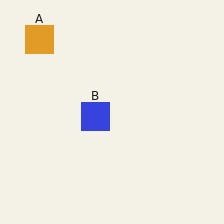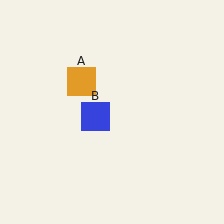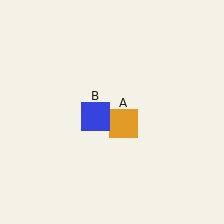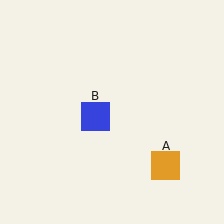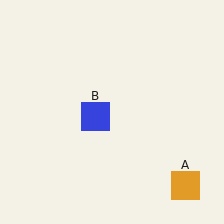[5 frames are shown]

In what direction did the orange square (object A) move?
The orange square (object A) moved down and to the right.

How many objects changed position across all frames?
1 object changed position: orange square (object A).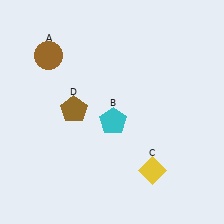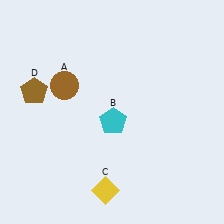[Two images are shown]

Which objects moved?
The objects that moved are: the brown circle (A), the yellow diamond (C), the brown pentagon (D).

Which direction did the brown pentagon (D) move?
The brown pentagon (D) moved left.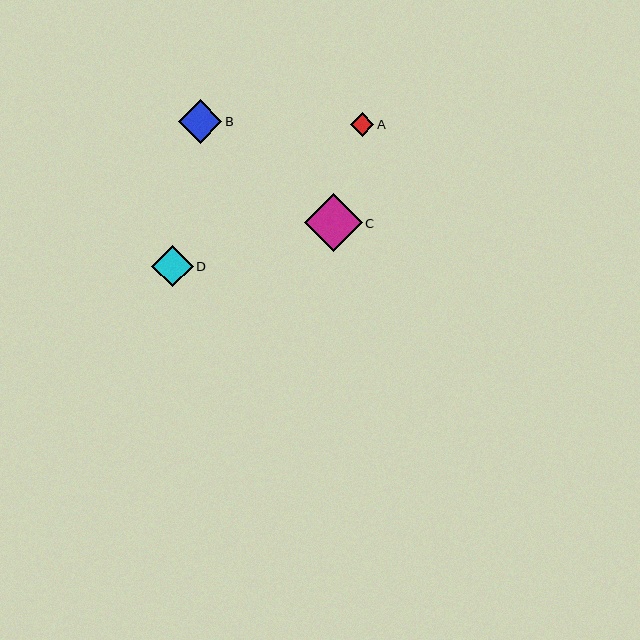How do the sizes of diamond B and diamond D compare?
Diamond B and diamond D are approximately the same size.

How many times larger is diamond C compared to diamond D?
Diamond C is approximately 1.4 times the size of diamond D.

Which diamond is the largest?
Diamond C is the largest with a size of approximately 58 pixels.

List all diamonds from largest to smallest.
From largest to smallest: C, B, D, A.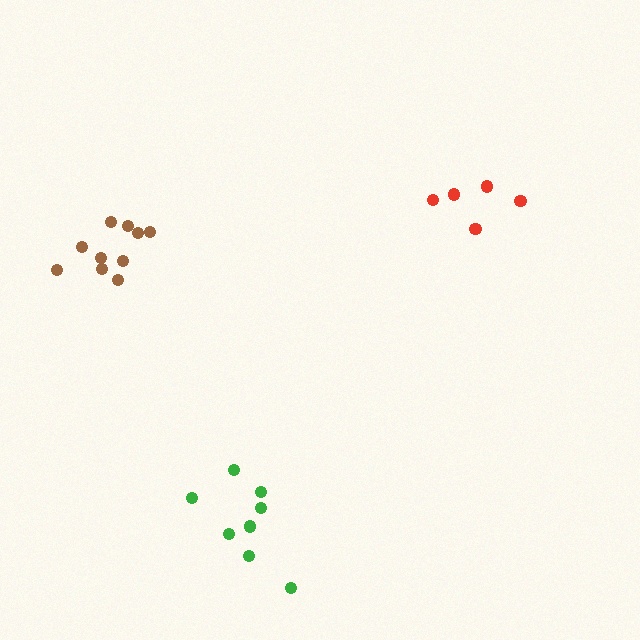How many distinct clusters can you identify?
There are 3 distinct clusters.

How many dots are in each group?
Group 1: 10 dots, Group 2: 8 dots, Group 3: 6 dots (24 total).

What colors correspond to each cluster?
The clusters are colored: brown, green, red.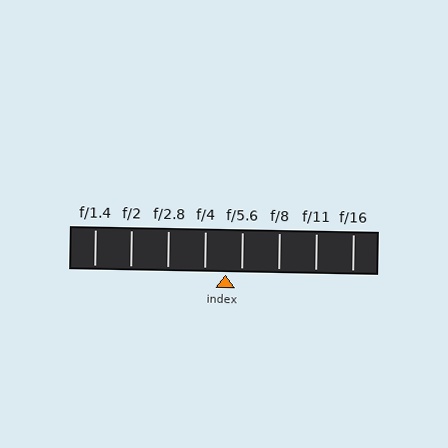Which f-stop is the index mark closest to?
The index mark is closest to f/5.6.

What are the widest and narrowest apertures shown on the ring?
The widest aperture shown is f/1.4 and the narrowest is f/16.